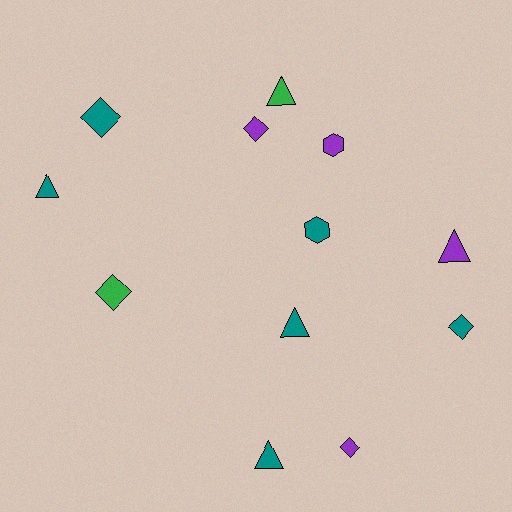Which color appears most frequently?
Teal, with 6 objects.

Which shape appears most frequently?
Diamond, with 5 objects.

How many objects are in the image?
There are 12 objects.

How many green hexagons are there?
There are no green hexagons.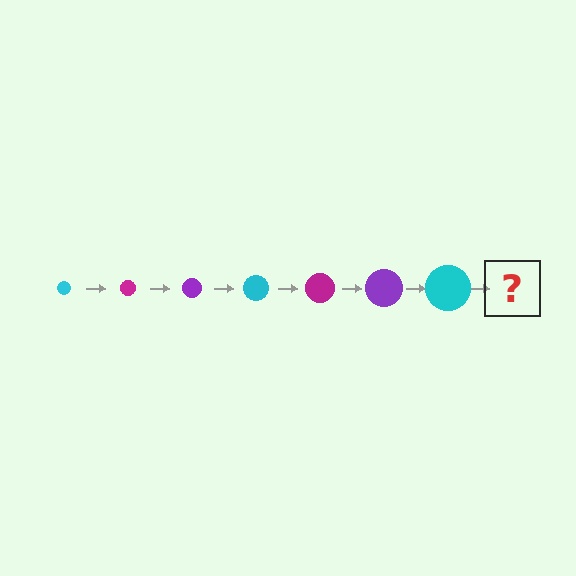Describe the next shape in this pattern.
It should be a magenta circle, larger than the previous one.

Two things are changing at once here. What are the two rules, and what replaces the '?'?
The two rules are that the circle grows larger each step and the color cycles through cyan, magenta, and purple. The '?' should be a magenta circle, larger than the previous one.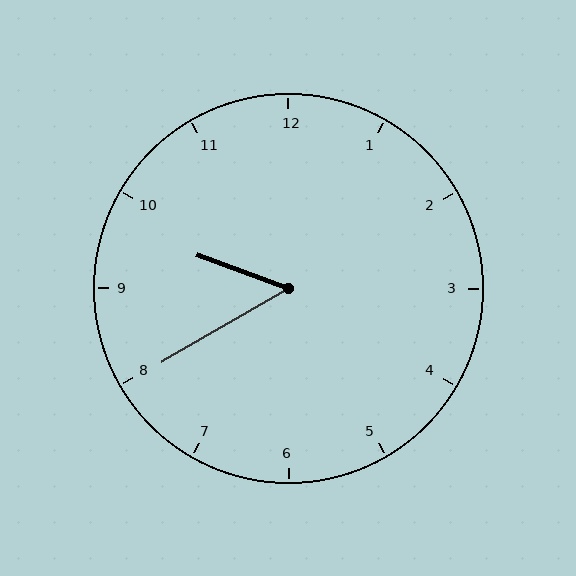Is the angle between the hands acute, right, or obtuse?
It is acute.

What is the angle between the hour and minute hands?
Approximately 50 degrees.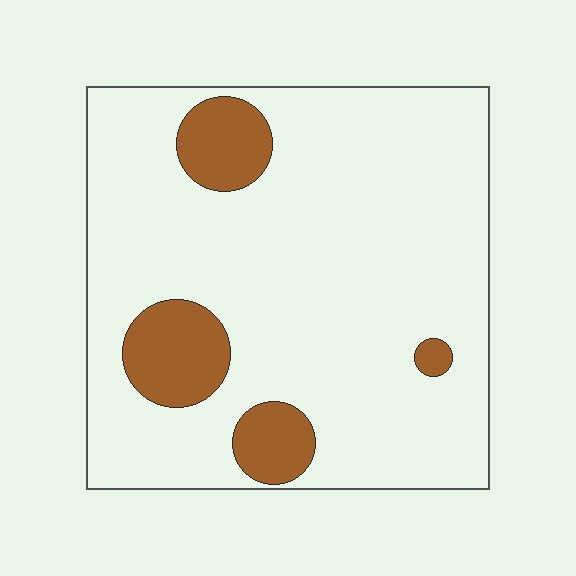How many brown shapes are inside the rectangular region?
4.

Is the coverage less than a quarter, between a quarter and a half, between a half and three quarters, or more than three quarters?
Less than a quarter.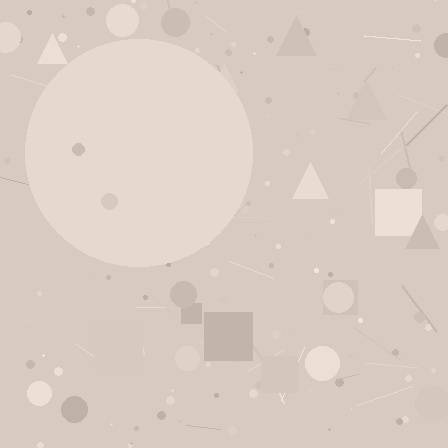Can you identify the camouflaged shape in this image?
The camouflaged shape is a circle.